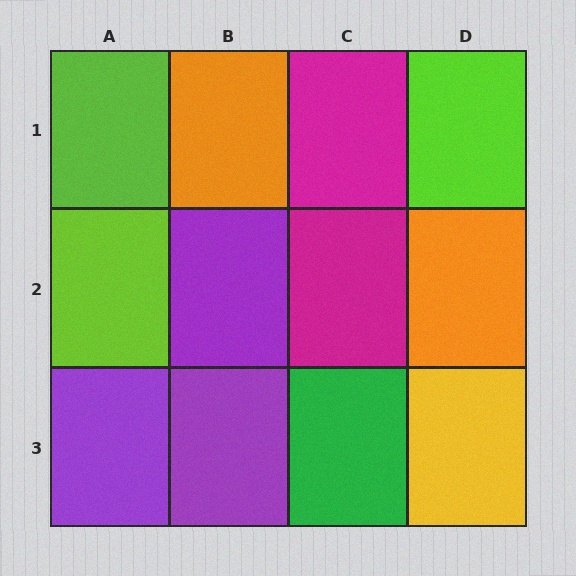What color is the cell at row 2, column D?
Orange.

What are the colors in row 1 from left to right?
Lime, orange, magenta, lime.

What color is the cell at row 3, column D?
Yellow.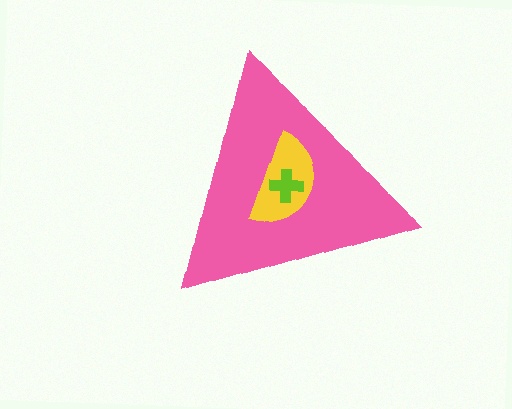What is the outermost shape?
The pink triangle.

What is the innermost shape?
The lime cross.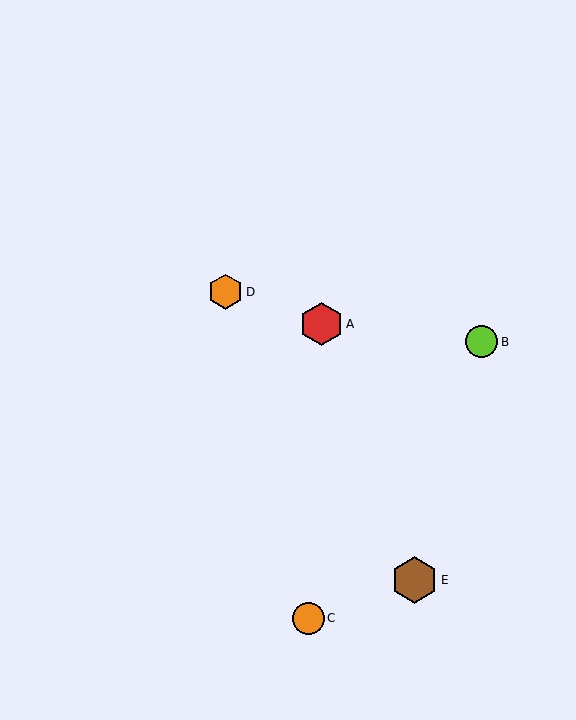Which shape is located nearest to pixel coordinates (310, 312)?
The red hexagon (labeled A) at (322, 324) is nearest to that location.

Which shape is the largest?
The brown hexagon (labeled E) is the largest.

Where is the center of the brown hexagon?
The center of the brown hexagon is at (415, 580).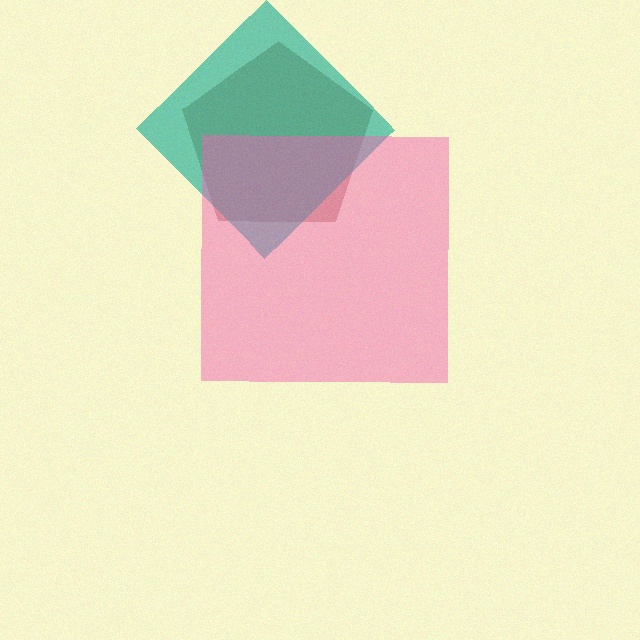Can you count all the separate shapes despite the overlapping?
Yes, there are 3 separate shapes.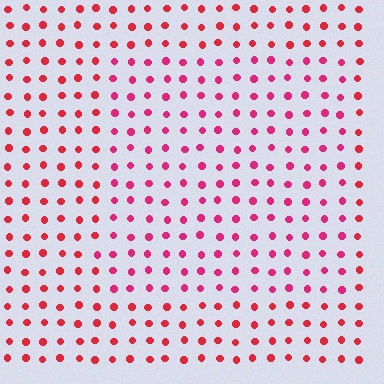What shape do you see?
I see a rectangle.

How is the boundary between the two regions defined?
The boundary is defined purely by a slight shift in hue (about 21 degrees). Spacing, size, and orientation are identical on both sides.